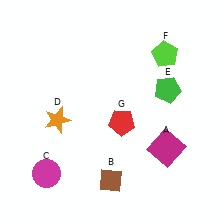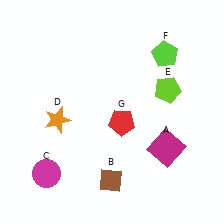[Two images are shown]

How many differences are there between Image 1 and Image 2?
There is 1 difference between the two images.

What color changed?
The pentagon (E) changed from green in Image 1 to lime in Image 2.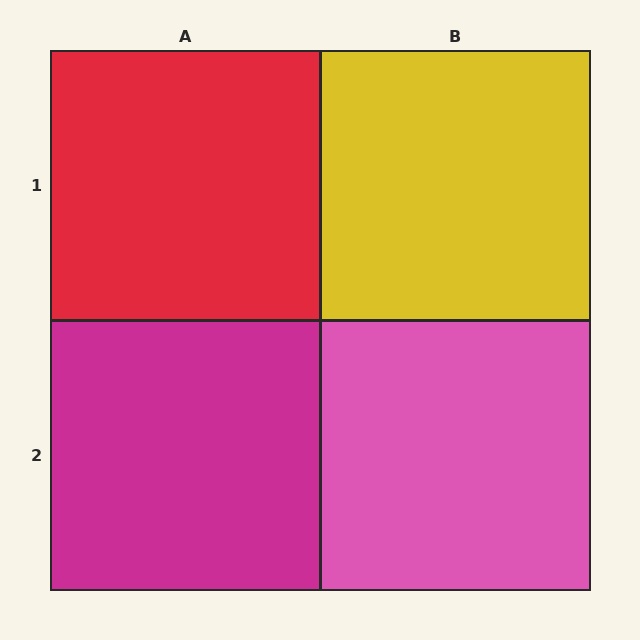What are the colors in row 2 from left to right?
Magenta, pink.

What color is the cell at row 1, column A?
Red.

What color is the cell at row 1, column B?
Yellow.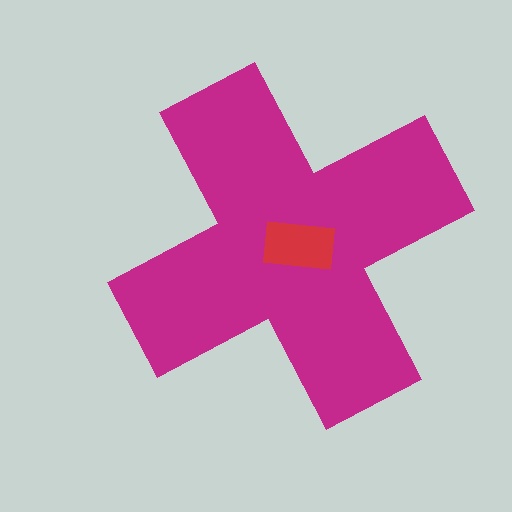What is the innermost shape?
The red rectangle.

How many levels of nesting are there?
2.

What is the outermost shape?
The magenta cross.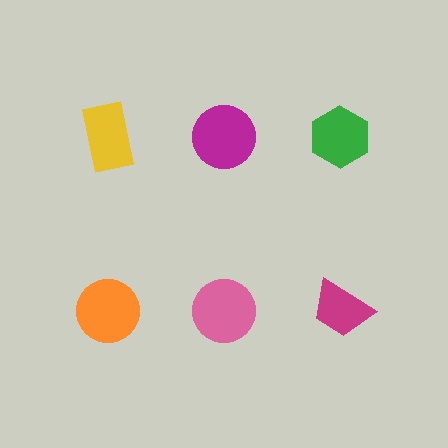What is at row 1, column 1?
A yellow rectangle.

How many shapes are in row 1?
3 shapes.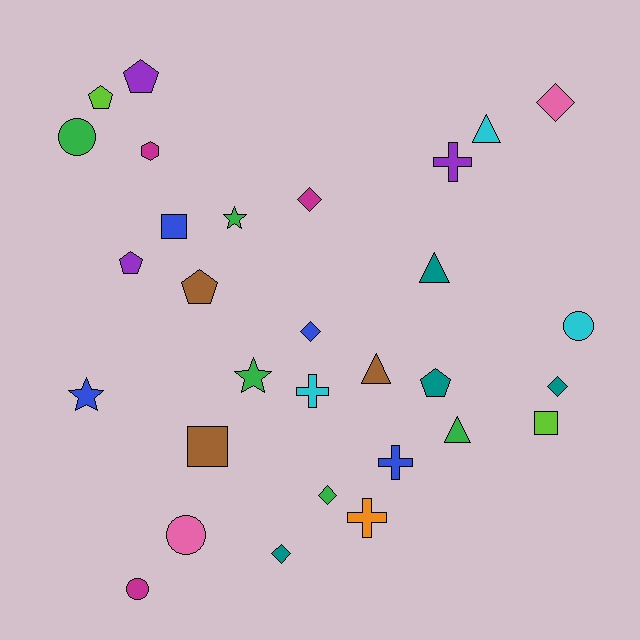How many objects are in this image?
There are 30 objects.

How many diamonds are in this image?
There are 6 diamonds.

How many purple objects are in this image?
There are 3 purple objects.